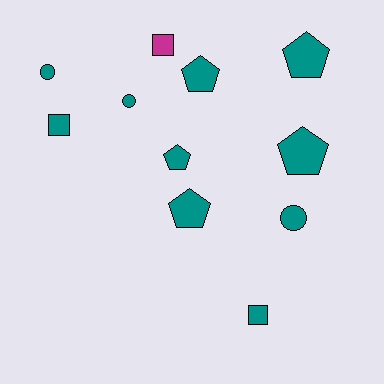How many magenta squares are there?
There is 1 magenta square.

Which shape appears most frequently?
Pentagon, with 5 objects.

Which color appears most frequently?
Teal, with 10 objects.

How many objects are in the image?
There are 11 objects.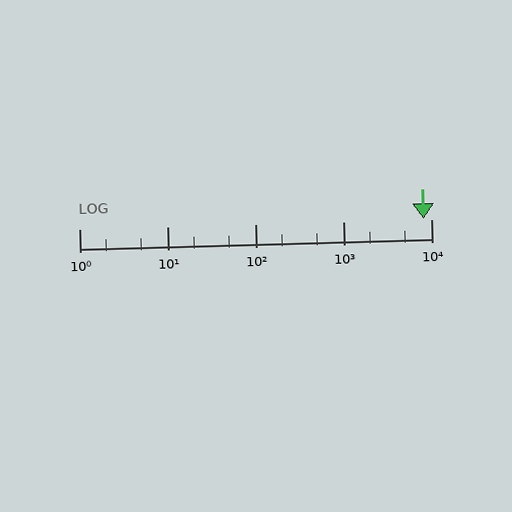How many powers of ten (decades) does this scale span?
The scale spans 4 decades, from 1 to 10000.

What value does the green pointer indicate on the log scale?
The pointer indicates approximately 8200.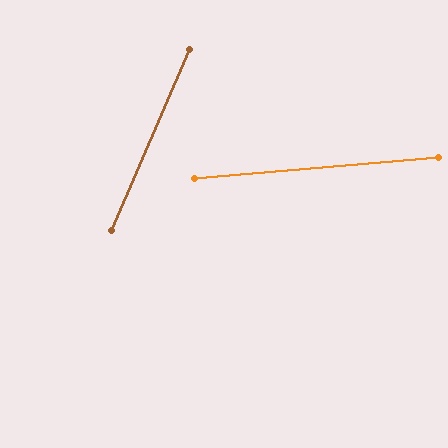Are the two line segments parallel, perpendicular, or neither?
Neither parallel nor perpendicular — they differ by about 62°.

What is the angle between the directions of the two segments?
Approximately 62 degrees.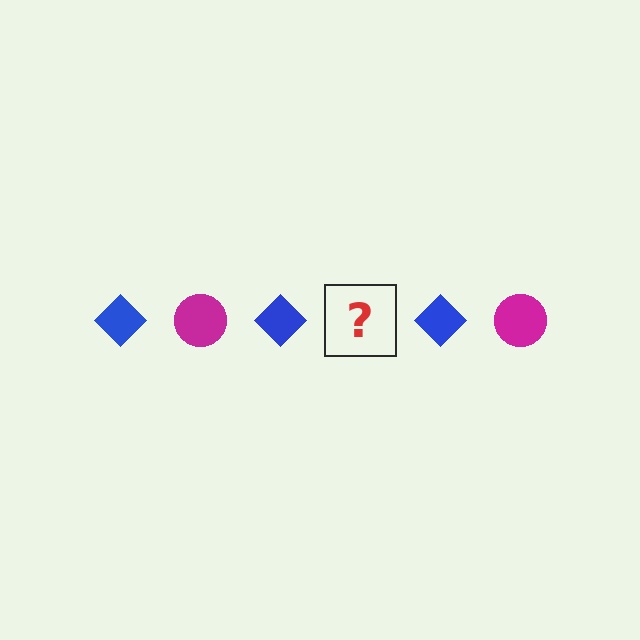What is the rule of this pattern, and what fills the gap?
The rule is that the pattern alternates between blue diamond and magenta circle. The gap should be filled with a magenta circle.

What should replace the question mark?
The question mark should be replaced with a magenta circle.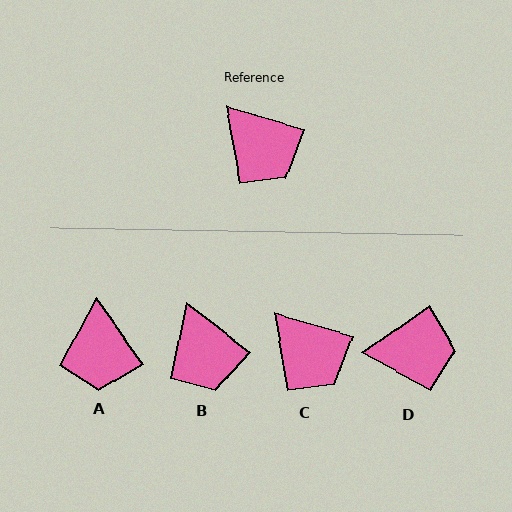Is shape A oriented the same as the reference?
No, it is off by about 38 degrees.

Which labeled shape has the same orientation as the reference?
C.